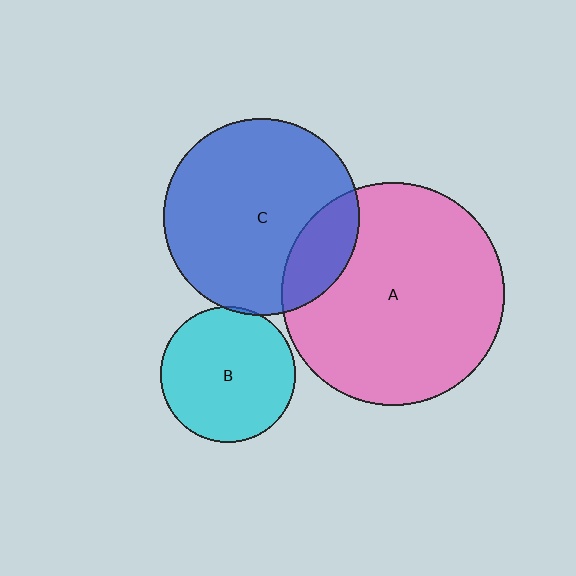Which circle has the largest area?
Circle A (pink).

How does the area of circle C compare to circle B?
Approximately 2.1 times.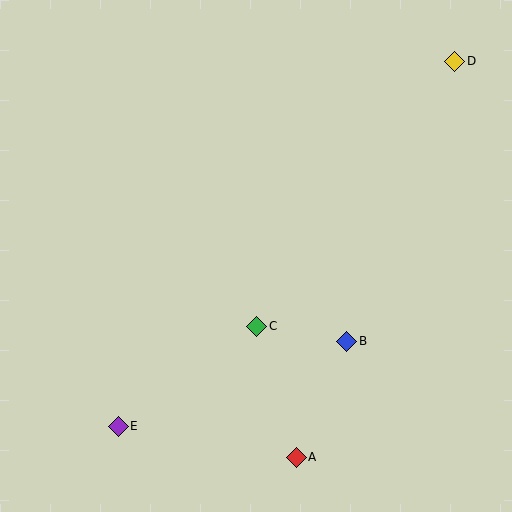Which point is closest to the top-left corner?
Point C is closest to the top-left corner.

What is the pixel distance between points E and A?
The distance between E and A is 181 pixels.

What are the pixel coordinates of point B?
Point B is at (347, 341).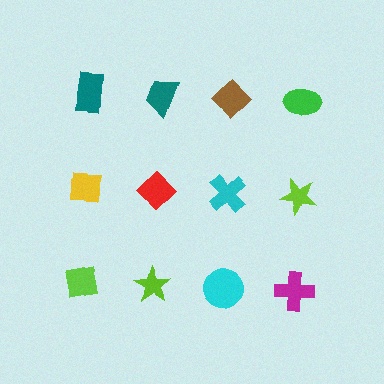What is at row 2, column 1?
A yellow square.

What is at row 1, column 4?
A green ellipse.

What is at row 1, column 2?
A teal trapezoid.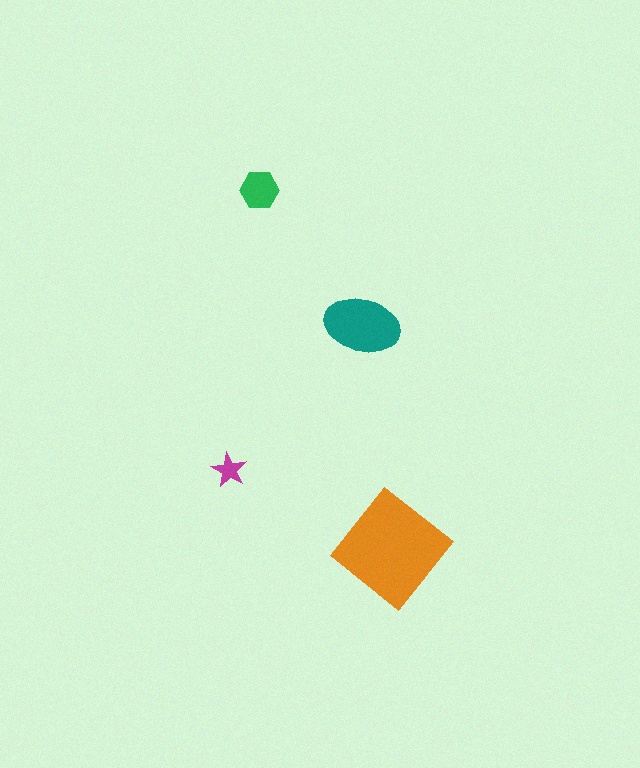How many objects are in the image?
There are 4 objects in the image.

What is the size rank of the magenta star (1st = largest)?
4th.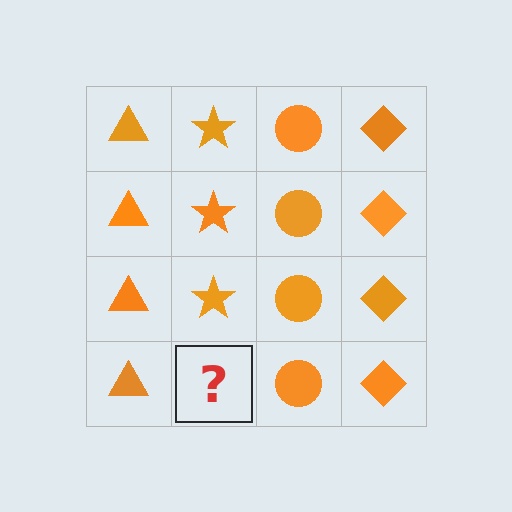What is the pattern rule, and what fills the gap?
The rule is that each column has a consistent shape. The gap should be filled with an orange star.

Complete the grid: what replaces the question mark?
The question mark should be replaced with an orange star.